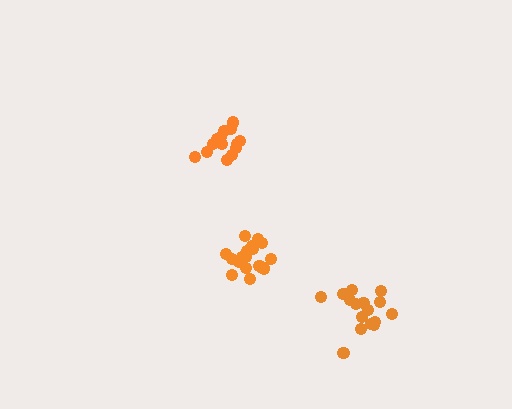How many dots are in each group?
Group 1: 14 dots, Group 2: 17 dots, Group 3: 18 dots (49 total).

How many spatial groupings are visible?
There are 3 spatial groupings.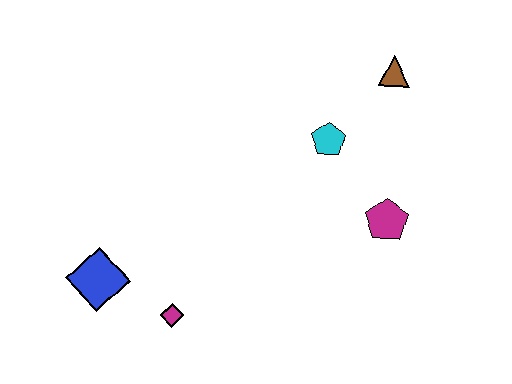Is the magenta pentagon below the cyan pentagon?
Yes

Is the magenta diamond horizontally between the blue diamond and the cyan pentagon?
Yes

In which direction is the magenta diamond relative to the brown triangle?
The magenta diamond is below the brown triangle.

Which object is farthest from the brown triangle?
The blue diamond is farthest from the brown triangle.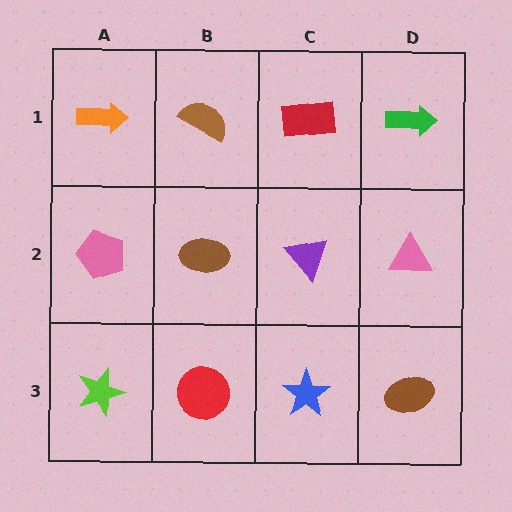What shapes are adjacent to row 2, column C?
A red rectangle (row 1, column C), a blue star (row 3, column C), a brown ellipse (row 2, column B), a pink triangle (row 2, column D).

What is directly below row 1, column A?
A pink pentagon.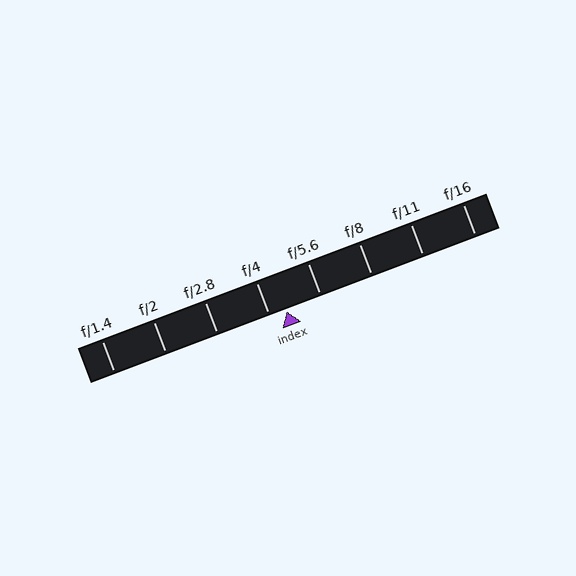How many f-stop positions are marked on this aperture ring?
There are 8 f-stop positions marked.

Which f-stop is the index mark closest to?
The index mark is closest to f/4.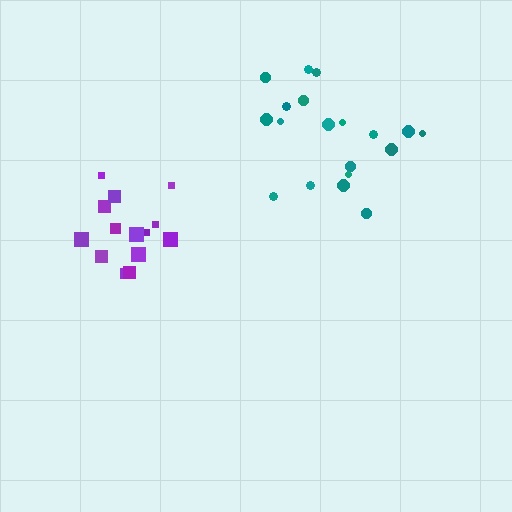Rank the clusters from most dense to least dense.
purple, teal.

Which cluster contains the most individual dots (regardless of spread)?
Teal (19).